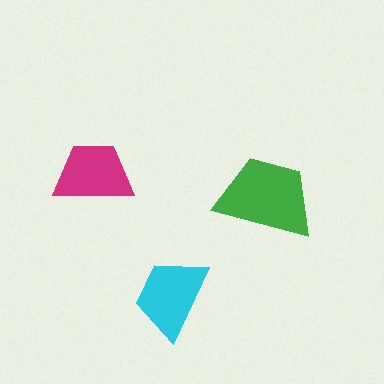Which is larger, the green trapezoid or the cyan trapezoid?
The green one.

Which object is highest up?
The magenta trapezoid is topmost.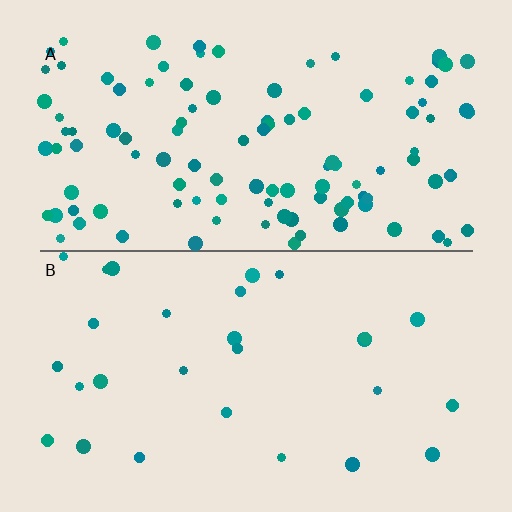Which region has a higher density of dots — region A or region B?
A (the top).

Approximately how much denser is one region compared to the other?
Approximately 4.0× — region A over region B.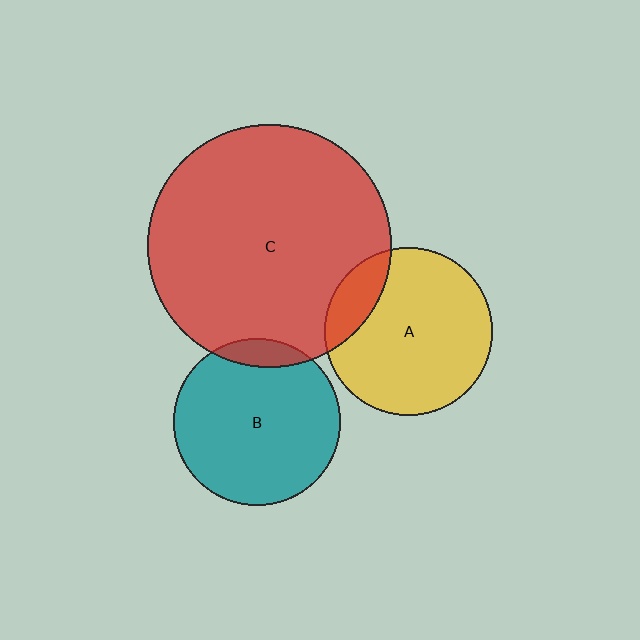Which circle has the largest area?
Circle C (red).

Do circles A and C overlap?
Yes.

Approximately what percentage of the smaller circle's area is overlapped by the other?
Approximately 15%.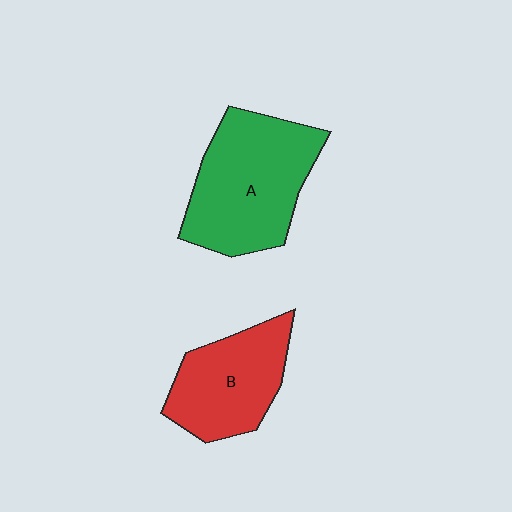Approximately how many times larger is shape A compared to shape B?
Approximately 1.4 times.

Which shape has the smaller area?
Shape B (red).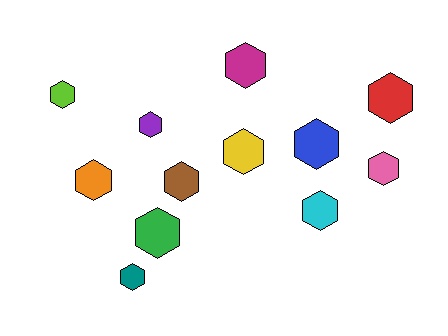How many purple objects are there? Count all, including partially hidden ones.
There is 1 purple object.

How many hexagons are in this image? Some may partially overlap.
There are 12 hexagons.